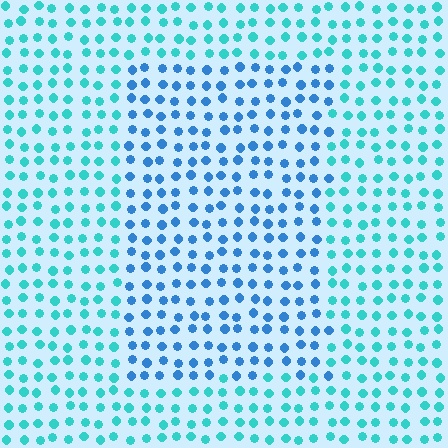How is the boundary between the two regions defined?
The boundary is defined purely by a slight shift in hue (about 33 degrees). Spacing, size, and orientation are identical on both sides.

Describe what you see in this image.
The image is filled with small cyan elements in a uniform arrangement. A rectangle-shaped region is visible where the elements are tinted to a slightly different hue, forming a subtle color boundary.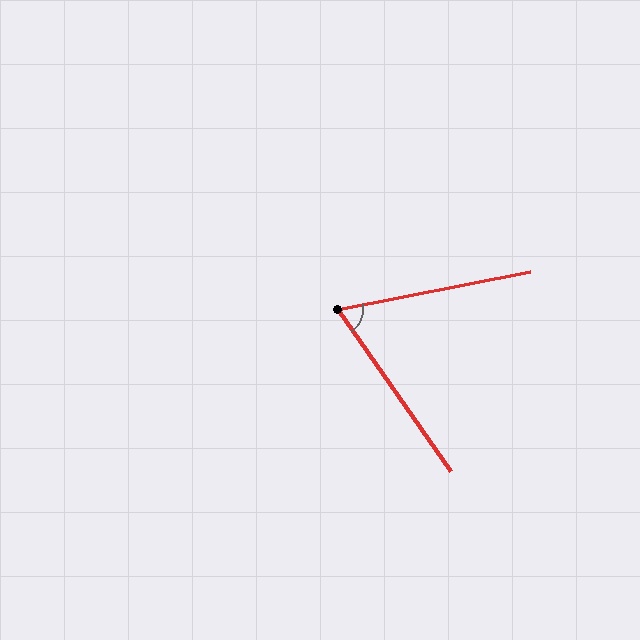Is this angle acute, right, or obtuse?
It is acute.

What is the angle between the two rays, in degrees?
Approximately 66 degrees.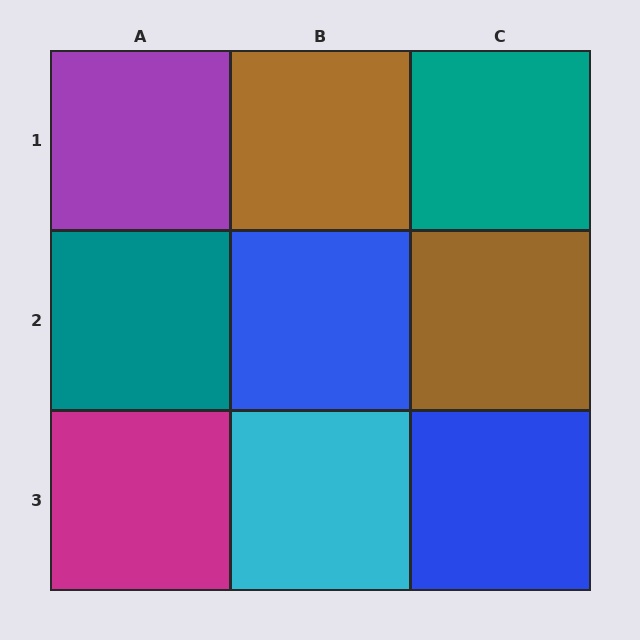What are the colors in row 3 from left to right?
Magenta, cyan, blue.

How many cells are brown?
2 cells are brown.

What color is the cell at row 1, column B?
Brown.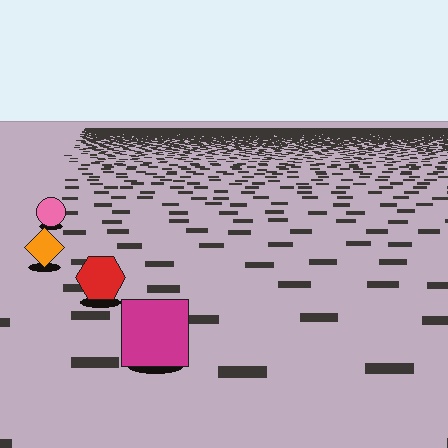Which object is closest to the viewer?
The magenta square is closest. The texture marks near it are larger and more spread out.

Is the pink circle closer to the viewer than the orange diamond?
No. The orange diamond is closer — you can tell from the texture gradient: the ground texture is coarser near it.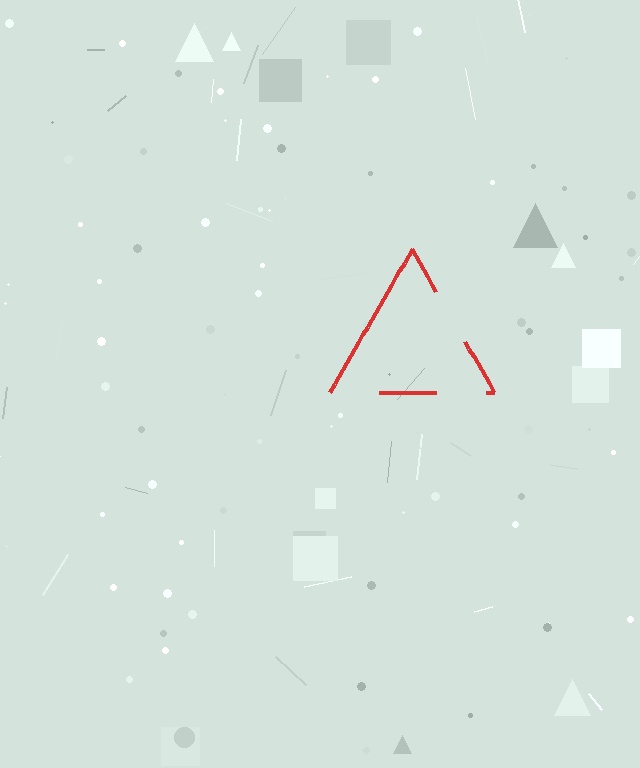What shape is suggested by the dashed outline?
The dashed outline suggests a triangle.